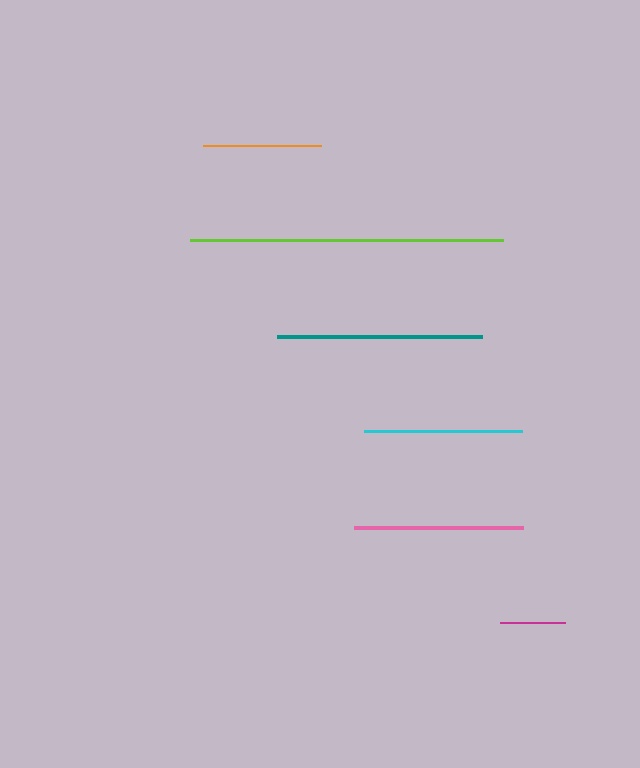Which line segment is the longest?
The lime line is the longest at approximately 314 pixels.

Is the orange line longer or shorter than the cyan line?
The cyan line is longer than the orange line.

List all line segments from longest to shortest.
From longest to shortest: lime, teal, pink, cyan, orange, magenta.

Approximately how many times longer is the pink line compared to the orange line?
The pink line is approximately 1.4 times the length of the orange line.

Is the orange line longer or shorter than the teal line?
The teal line is longer than the orange line.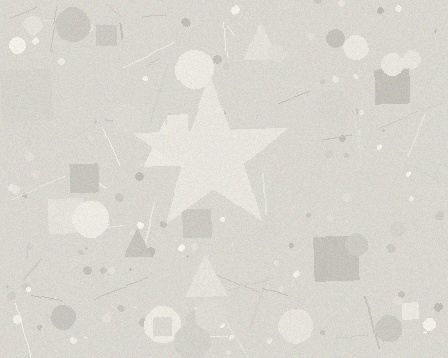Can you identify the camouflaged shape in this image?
The camouflaged shape is a star.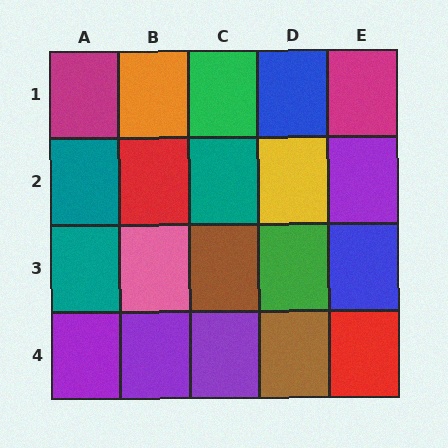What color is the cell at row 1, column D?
Blue.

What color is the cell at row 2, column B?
Red.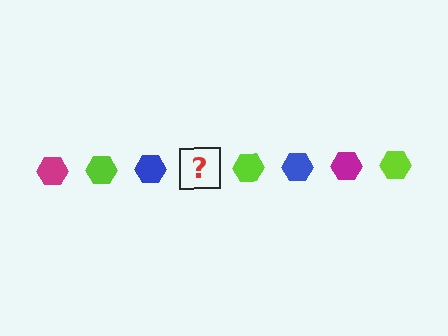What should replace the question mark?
The question mark should be replaced with a magenta hexagon.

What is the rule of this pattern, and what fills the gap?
The rule is that the pattern cycles through magenta, lime, blue hexagons. The gap should be filled with a magenta hexagon.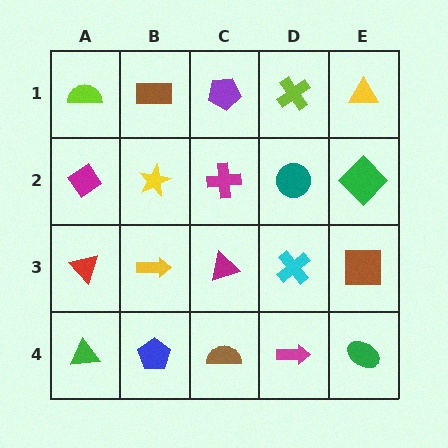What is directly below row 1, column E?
A green diamond.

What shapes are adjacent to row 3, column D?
A teal circle (row 2, column D), a magenta arrow (row 4, column D), a magenta triangle (row 3, column C), a brown square (row 3, column E).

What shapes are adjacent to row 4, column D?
A cyan cross (row 3, column D), a brown semicircle (row 4, column C), a green ellipse (row 4, column E).